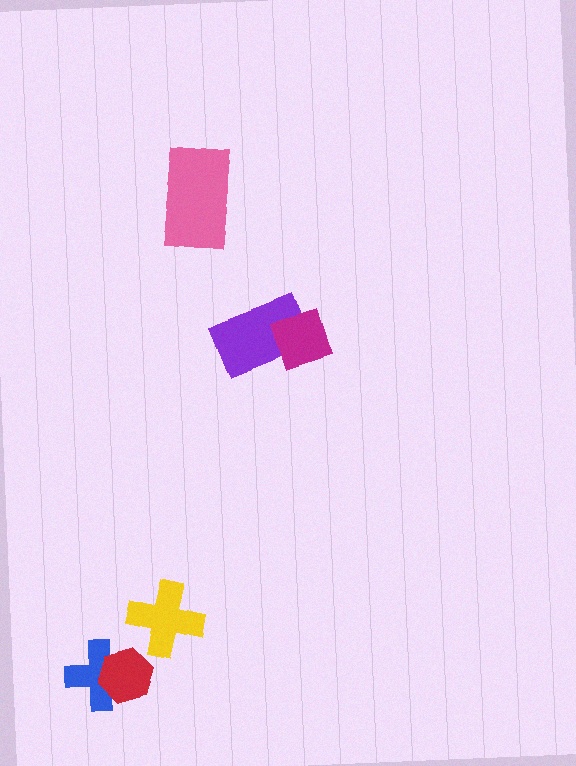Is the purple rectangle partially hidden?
Yes, it is partially covered by another shape.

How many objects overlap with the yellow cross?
0 objects overlap with the yellow cross.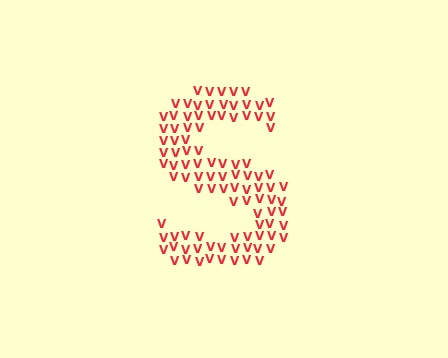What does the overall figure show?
The overall figure shows the letter S.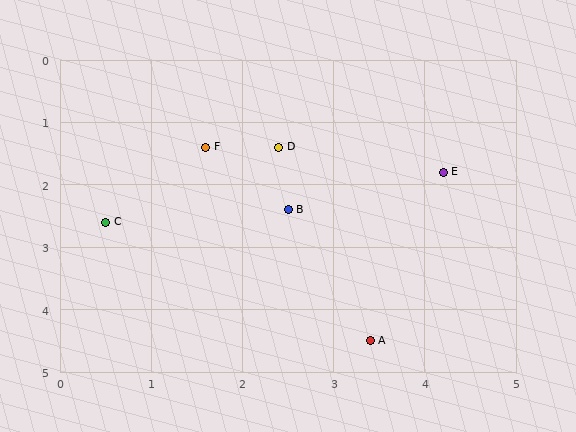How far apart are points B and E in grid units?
Points B and E are about 1.8 grid units apart.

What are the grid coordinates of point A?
Point A is at approximately (3.4, 4.5).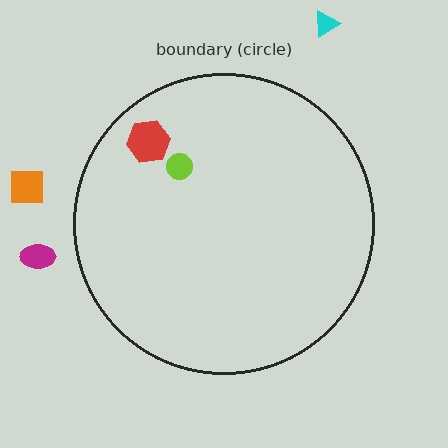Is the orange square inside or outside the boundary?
Outside.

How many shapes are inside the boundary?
2 inside, 3 outside.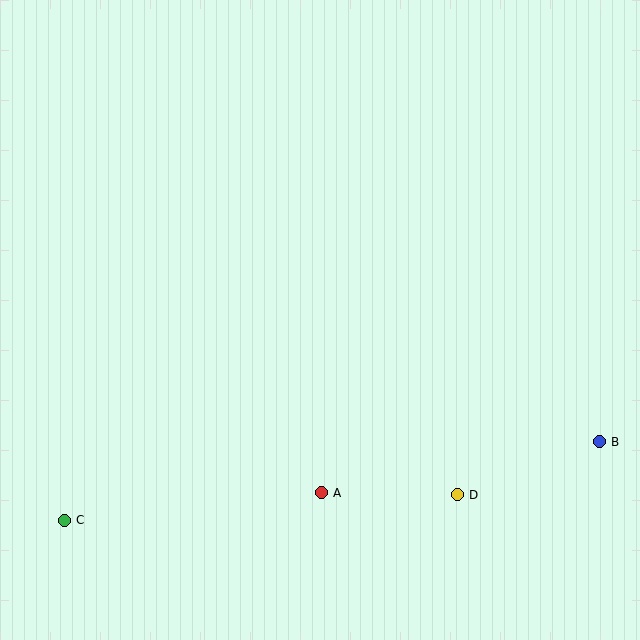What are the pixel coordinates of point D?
Point D is at (457, 495).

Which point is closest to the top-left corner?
Point C is closest to the top-left corner.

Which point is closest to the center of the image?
Point A at (321, 493) is closest to the center.